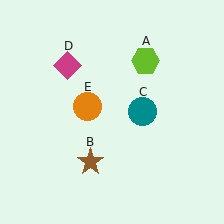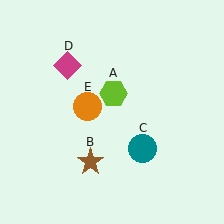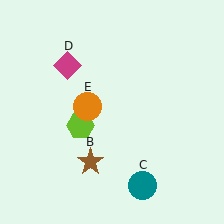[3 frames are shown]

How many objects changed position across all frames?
2 objects changed position: lime hexagon (object A), teal circle (object C).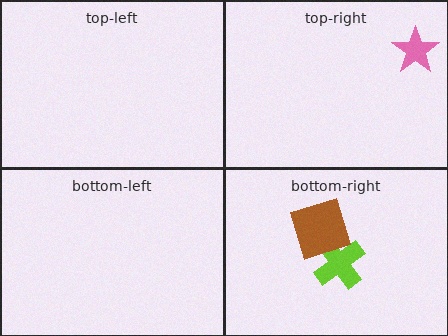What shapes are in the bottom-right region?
The lime cross, the brown square.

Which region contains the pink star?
The top-right region.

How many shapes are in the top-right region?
1.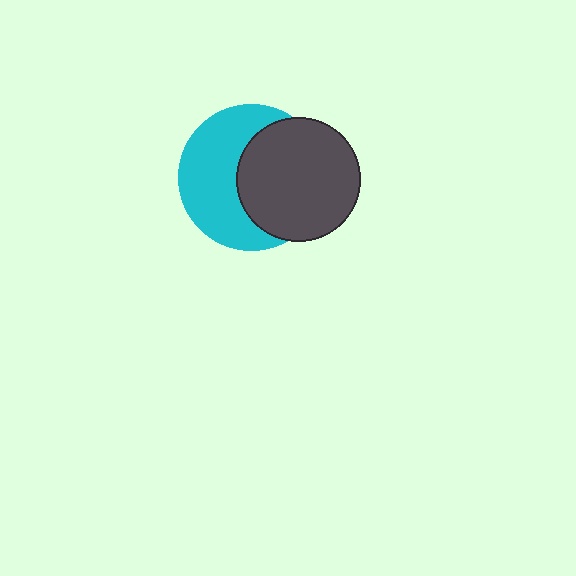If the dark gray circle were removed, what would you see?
You would see the complete cyan circle.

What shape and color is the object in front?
The object in front is a dark gray circle.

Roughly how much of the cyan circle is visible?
About half of it is visible (roughly 52%).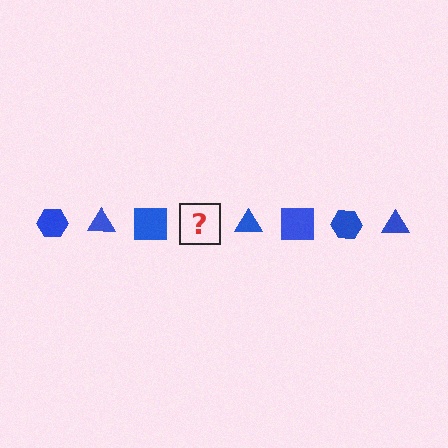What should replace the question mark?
The question mark should be replaced with a blue hexagon.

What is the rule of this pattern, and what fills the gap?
The rule is that the pattern cycles through hexagon, triangle, square shapes in blue. The gap should be filled with a blue hexagon.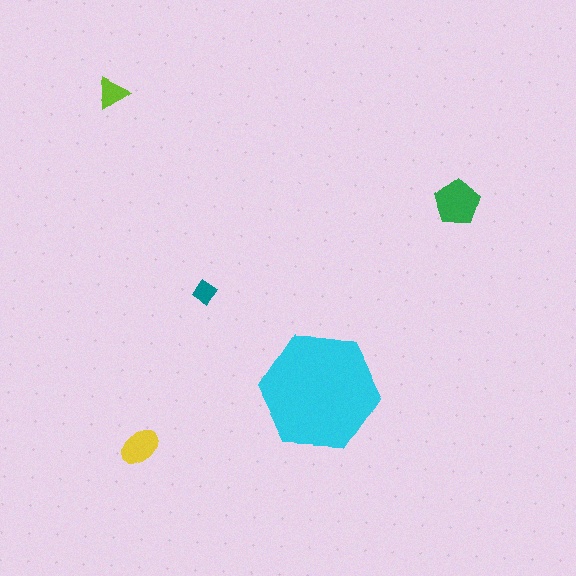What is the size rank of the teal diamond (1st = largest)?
5th.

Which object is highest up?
The lime triangle is topmost.